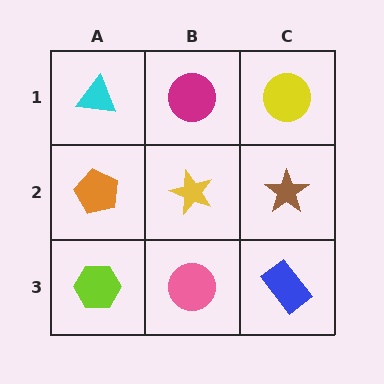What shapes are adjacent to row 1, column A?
An orange pentagon (row 2, column A), a magenta circle (row 1, column B).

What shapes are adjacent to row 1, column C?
A brown star (row 2, column C), a magenta circle (row 1, column B).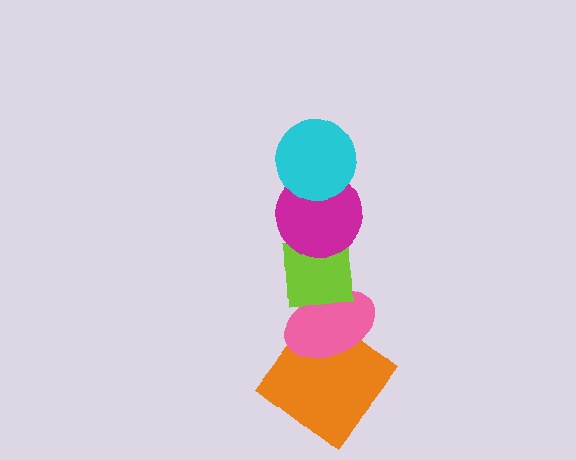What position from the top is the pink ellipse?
The pink ellipse is 4th from the top.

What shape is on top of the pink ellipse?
The lime square is on top of the pink ellipse.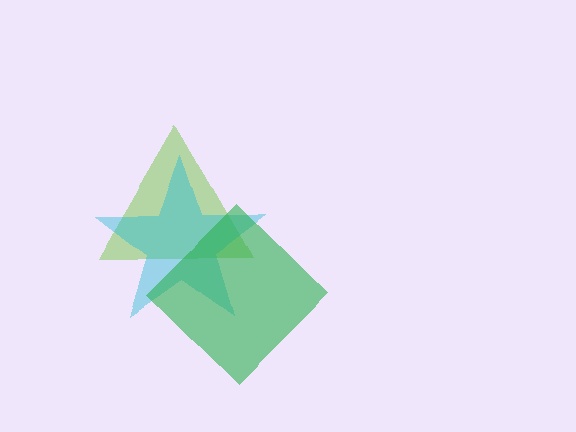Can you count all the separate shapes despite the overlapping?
Yes, there are 3 separate shapes.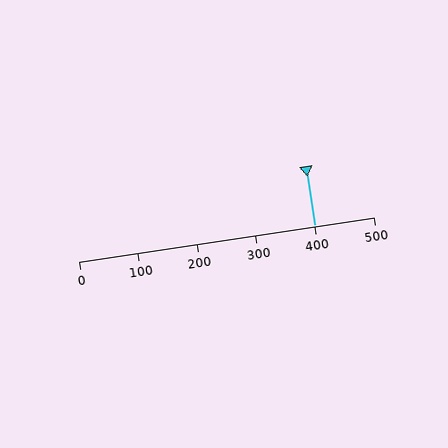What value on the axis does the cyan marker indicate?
The marker indicates approximately 400.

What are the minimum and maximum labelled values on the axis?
The axis runs from 0 to 500.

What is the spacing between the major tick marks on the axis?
The major ticks are spaced 100 apart.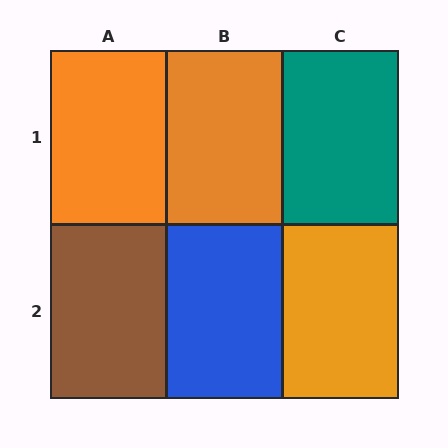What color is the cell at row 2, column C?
Orange.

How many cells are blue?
1 cell is blue.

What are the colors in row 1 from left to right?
Orange, orange, teal.